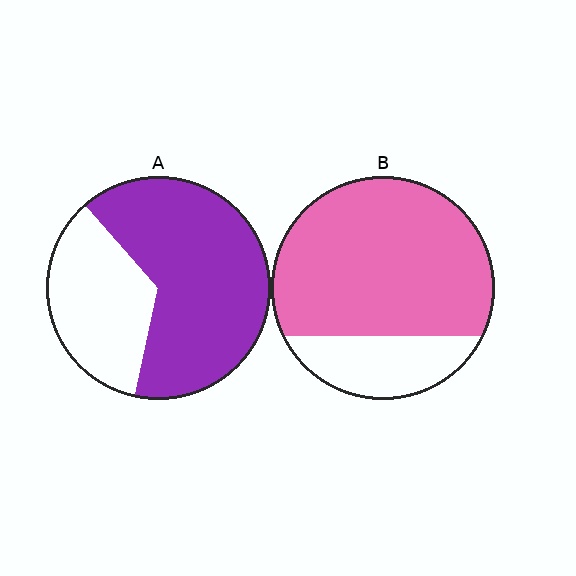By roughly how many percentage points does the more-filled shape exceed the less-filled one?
By roughly 10 percentage points (B over A).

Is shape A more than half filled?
Yes.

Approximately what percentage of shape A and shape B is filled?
A is approximately 65% and B is approximately 75%.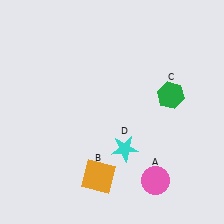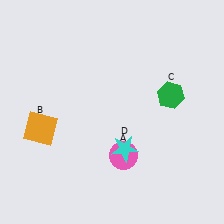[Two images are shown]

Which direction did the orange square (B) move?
The orange square (B) moved left.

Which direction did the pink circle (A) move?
The pink circle (A) moved left.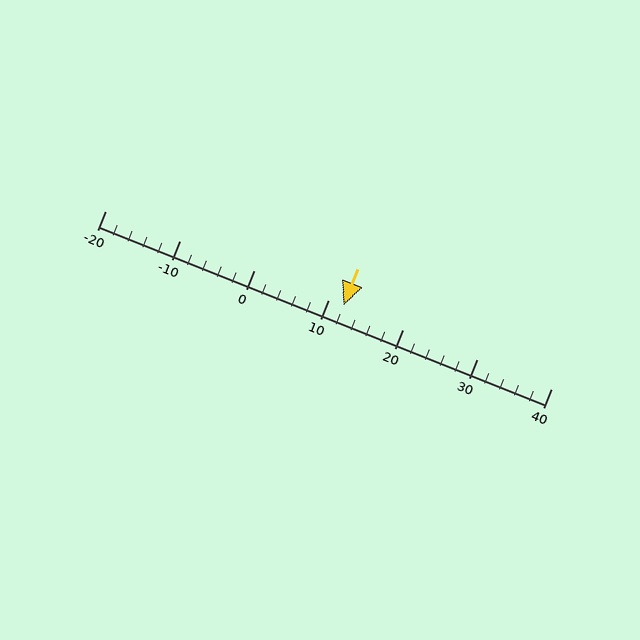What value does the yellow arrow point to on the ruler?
The yellow arrow points to approximately 12.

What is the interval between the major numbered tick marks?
The major tick marks are spaced 10 units apart.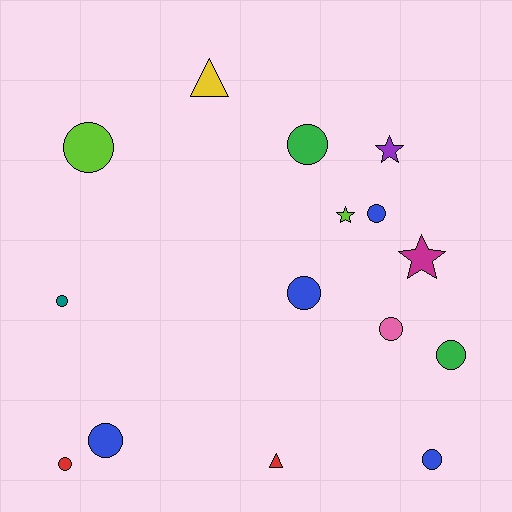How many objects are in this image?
There are 15 objects.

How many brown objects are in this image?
There are no brown objects.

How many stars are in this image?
There are 3 stars.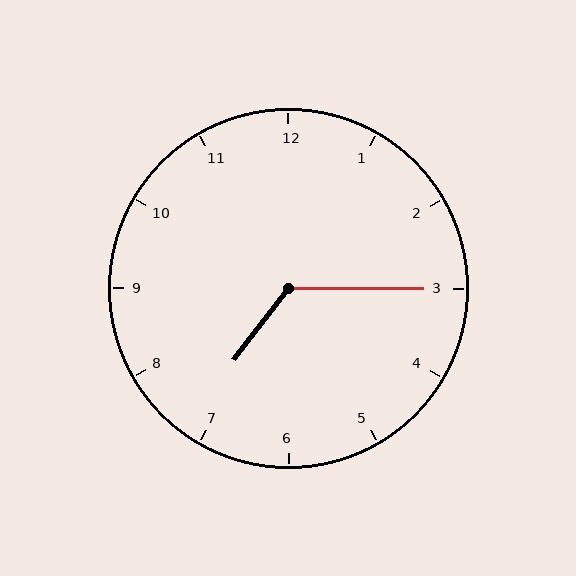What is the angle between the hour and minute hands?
Approximately 128 degrees.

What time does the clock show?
7:15.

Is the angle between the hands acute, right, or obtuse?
It is obtuse.